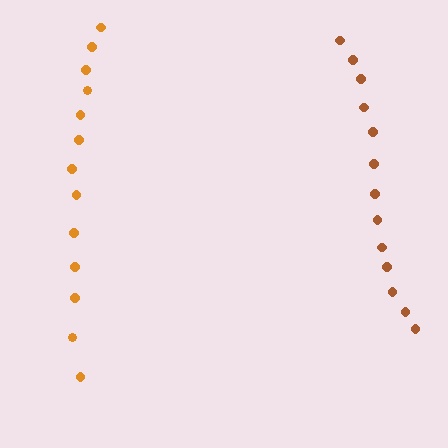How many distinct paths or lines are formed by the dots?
There are 2 distinct paths.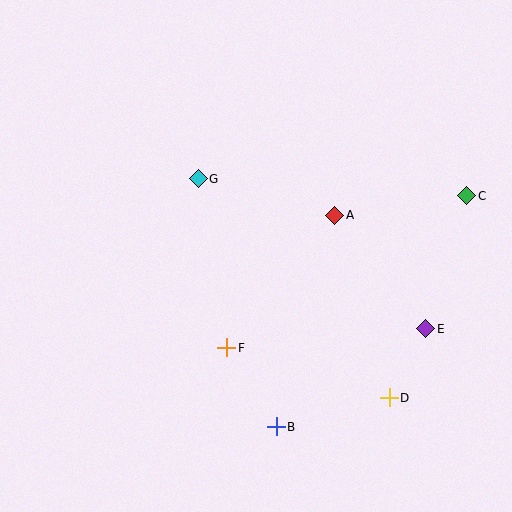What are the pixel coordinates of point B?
Point B is at (276, 427).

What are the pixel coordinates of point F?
Point F is at (227, 348).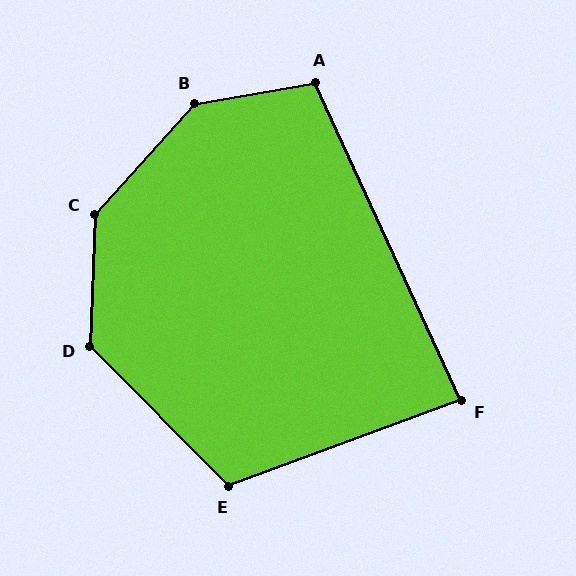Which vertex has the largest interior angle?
B, at approximately 142 degrees.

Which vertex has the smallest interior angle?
F, at approximately 86 degrees.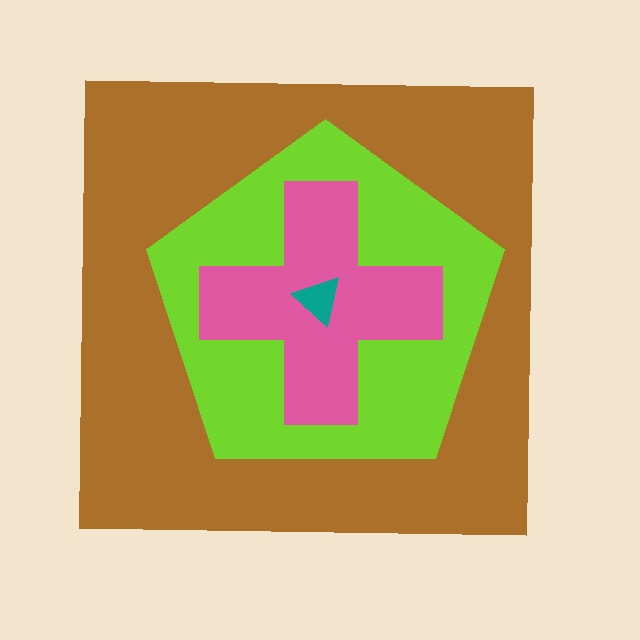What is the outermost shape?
The brown square.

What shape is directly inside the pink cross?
The teal triangle.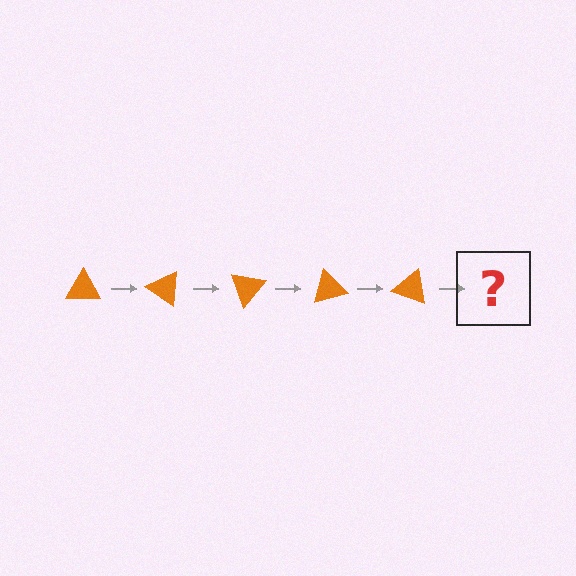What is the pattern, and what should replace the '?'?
The pattern is that the triangle rotates 35 degrees each step. The '?' should be an orange triangle rotated 175 degrees.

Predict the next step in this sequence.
The next step is an orange triangle rotated 175 degrees.